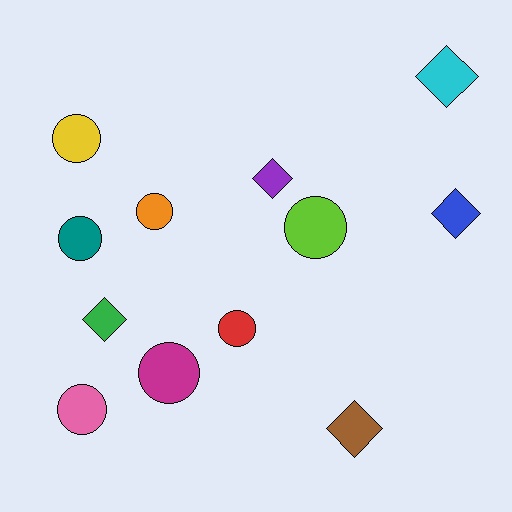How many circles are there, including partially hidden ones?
There are 7 circles.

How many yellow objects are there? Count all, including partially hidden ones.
There is 1 yellow object.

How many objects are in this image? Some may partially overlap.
There are 12 objects.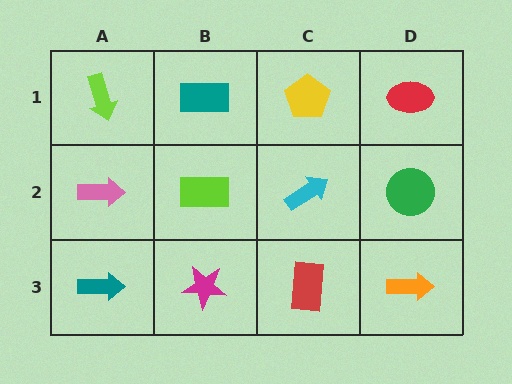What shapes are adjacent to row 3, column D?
A green circle (row 2, column D), a red rectangle (row 3, column C).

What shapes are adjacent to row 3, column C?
A cyan arrow (row 2, column C), a magenta star (row 3, column B), an orange arrow (row 3, column D).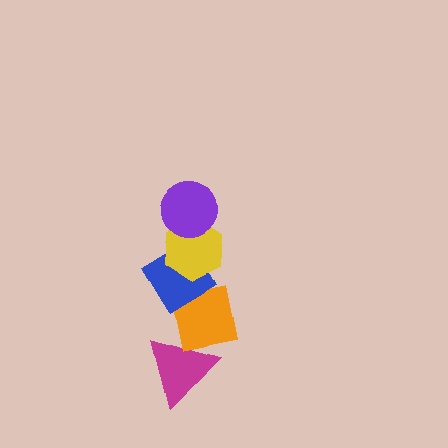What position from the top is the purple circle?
The purple circle is 1st from the top.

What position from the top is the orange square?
The orange square is 4th from the top.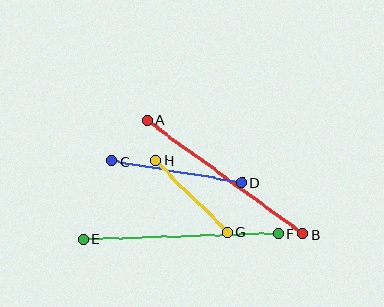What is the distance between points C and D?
The distance is approximately 132 pixels.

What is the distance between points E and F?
The distance is approximately 195 pixels.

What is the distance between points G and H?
The distance is approximately 102 pixels.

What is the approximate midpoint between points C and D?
The midpoint is at approximately (177, 172) pixels.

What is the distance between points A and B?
The distance is approximately 193 pixels.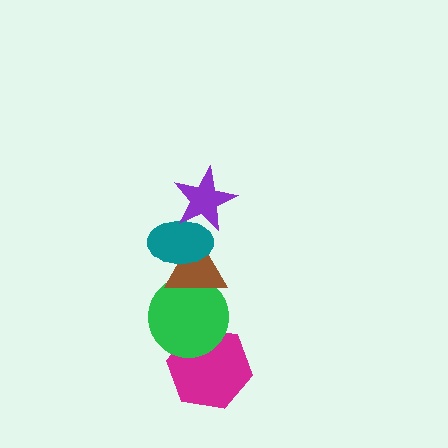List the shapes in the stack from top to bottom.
From top to bottom: the purple star, the teal ellipse, the brown triangle, the green circle, the magenta hexagon.